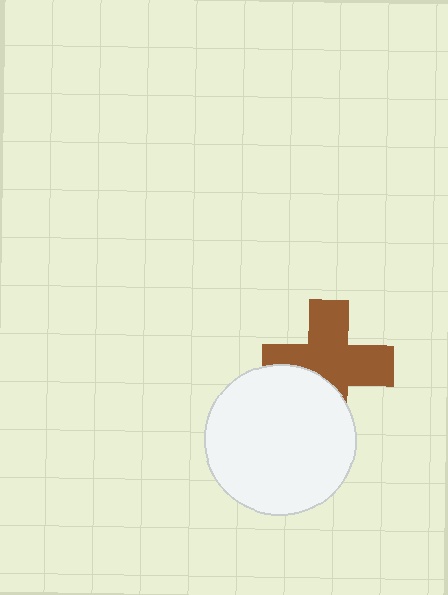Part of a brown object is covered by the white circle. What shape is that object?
It is a cross.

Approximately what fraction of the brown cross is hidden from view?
Roughly 31% of the brown cross is hidden behind the white circle.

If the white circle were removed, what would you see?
You would see the complete brown cross.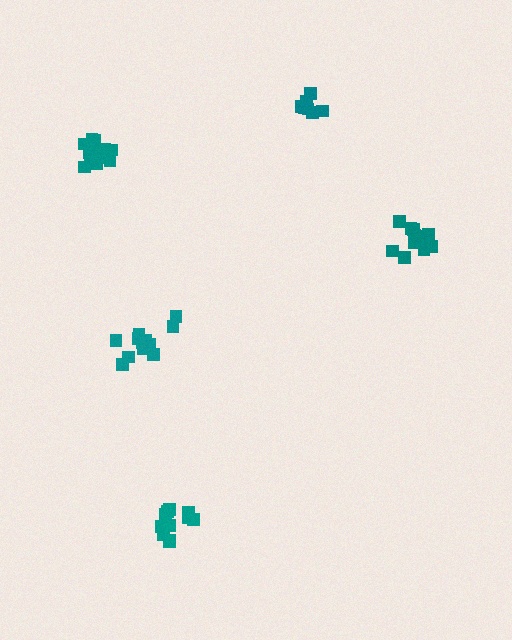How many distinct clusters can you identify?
There are 5 distinct clusters.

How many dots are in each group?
Group 1: 12 dots, Group 2: 13 dots, Group 3: 14 dots, Group 4: 8 dots, Group 5: 11 dots (58 total).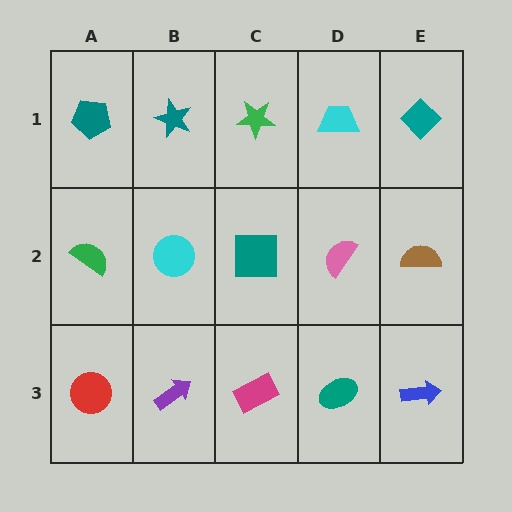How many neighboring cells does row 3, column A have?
2.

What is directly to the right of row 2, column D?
A brown semicircle.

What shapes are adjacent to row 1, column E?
A brown semicircle (row 2, column E), a cyan trapezoid (row 1, column D).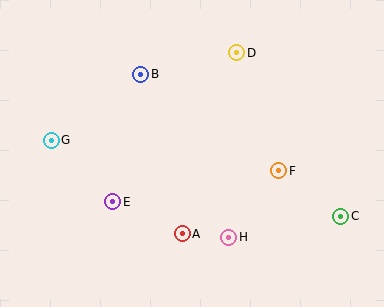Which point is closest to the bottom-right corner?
Point C is closest to the bottom-right corner.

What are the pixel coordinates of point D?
Point D is at (237, 53).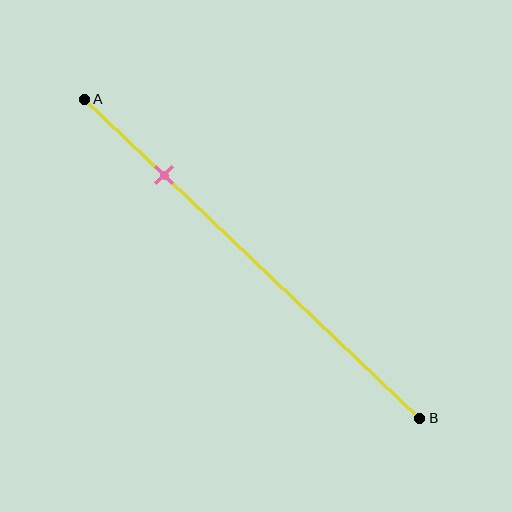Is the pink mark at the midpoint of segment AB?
No, the mark is at about 25% from A, not at the 50% midpoint.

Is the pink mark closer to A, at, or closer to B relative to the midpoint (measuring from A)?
The pink mark is closer to point A than the midpoint of segment AB.